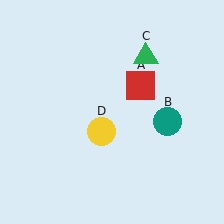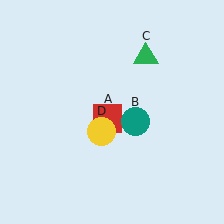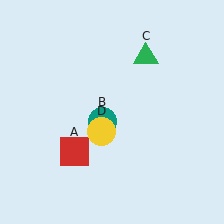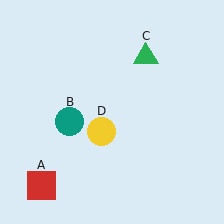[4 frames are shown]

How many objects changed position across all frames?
2 objects changed position: red square (object A), teal circle (object B).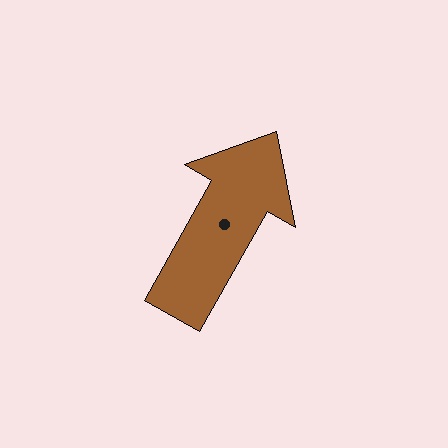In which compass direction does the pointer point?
Northeast.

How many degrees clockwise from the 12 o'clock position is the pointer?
Approximately 30 degrees.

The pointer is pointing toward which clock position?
Roughly 1 o'clock.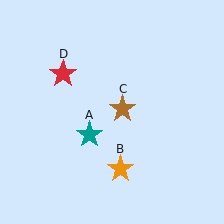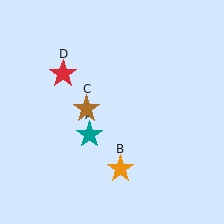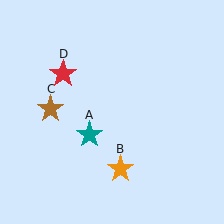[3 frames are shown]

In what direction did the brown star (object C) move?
The brown star (object C) moved left.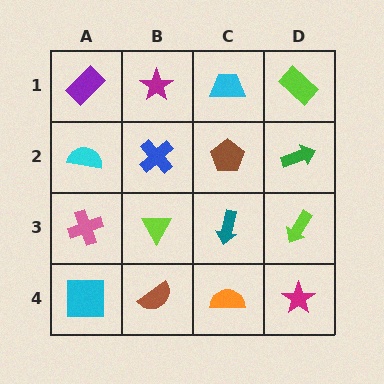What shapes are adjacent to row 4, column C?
A teal arrow (row 3, column C), a brown semicircle (row 4, column B), a magenta star (row 4, column D).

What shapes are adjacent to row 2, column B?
A magenta star (row 1, column B), a lime triangle (row 3, column B), a cyan semicircle (row 2, column A), a brown pentagon (row 2, column C).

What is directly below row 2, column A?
A pink cross.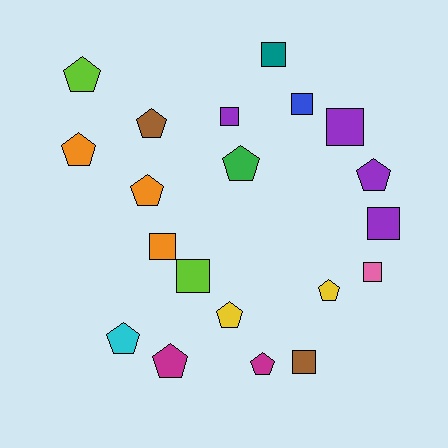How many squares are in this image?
There are 9 squares.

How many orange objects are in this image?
There are 3 orange objects.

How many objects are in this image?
There are 20 objects.